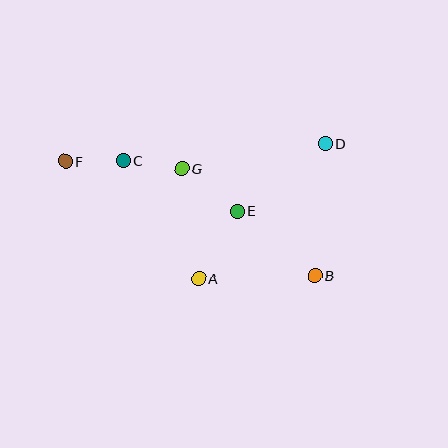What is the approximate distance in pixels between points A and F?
The distance between A and F is approximately 178 pixels.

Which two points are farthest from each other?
Points B and F are farthest from each other.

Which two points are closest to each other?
Points C and F are closest to each other.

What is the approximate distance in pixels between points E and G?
The distance between E and G is approximately 70 pixels.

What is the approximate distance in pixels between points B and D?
The distance between B and D is approximately 133 pixels.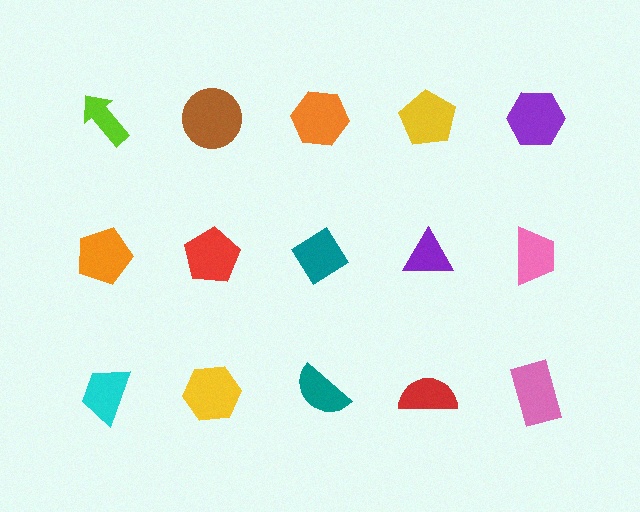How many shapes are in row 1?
5 shapes.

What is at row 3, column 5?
A pink rectangle.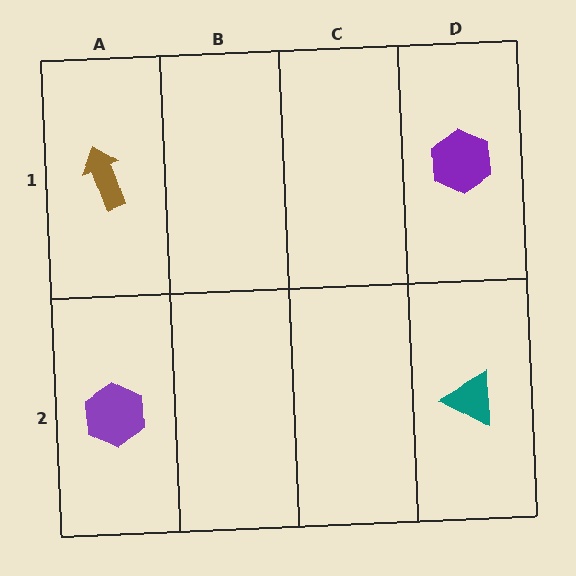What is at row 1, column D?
A purple hexagon.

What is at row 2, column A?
A purple hexagon.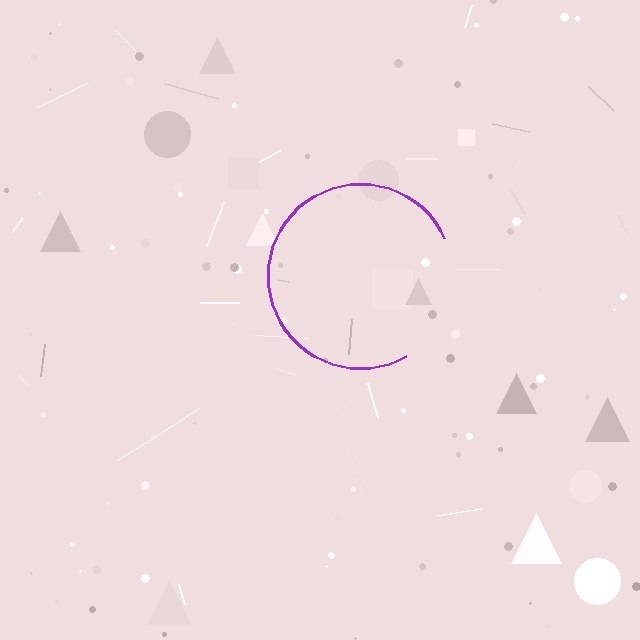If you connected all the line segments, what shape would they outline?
They would outline a circle.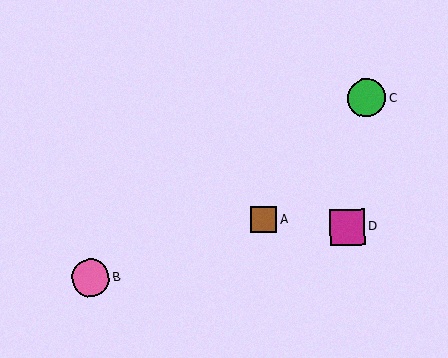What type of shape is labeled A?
Shape A is a brown square.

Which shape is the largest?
The green circle (labeled C) is the largest.